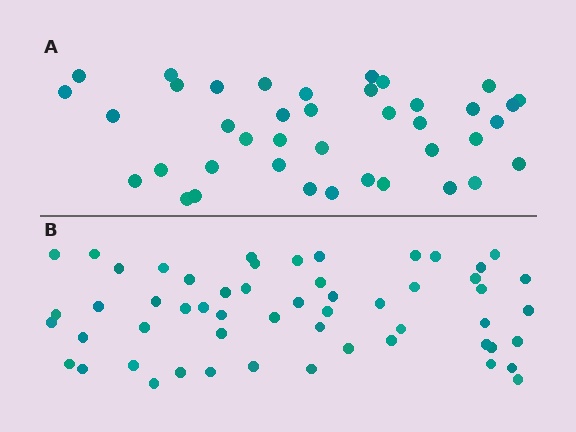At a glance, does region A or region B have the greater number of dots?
Region B (the bottom region) has more dots.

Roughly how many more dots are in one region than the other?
Region B has approximately 15 more dots than region A.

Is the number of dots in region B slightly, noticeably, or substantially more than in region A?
Region B has noticeably more, but not dramatically so. The ratio is roughly 1.4 to 1.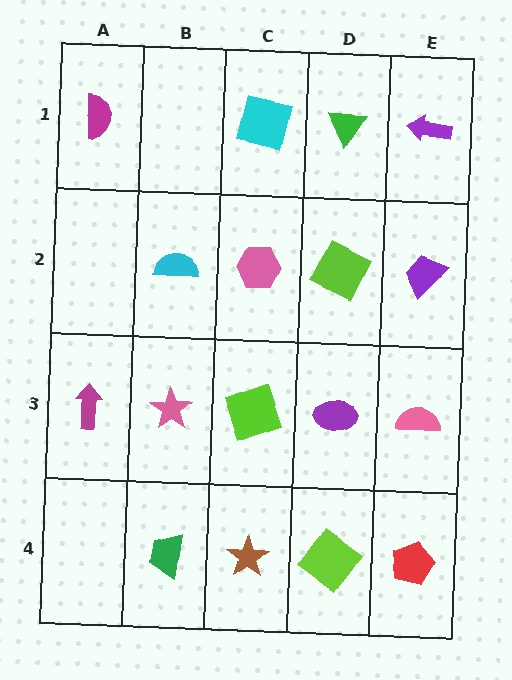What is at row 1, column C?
A cyan square.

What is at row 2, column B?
A cyan semicircle.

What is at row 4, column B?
A green trapezoid.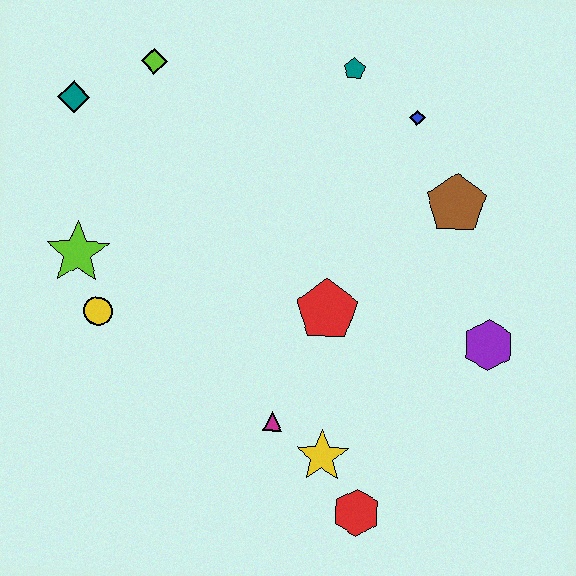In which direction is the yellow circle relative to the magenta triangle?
The yellow circle is to the left of the magenta triangle.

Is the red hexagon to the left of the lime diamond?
No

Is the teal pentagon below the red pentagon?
No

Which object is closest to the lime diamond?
The teal diamond is closest to the lime diamond.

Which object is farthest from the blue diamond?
The red hexagon is farthest from the blue diamond.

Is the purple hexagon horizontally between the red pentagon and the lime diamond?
No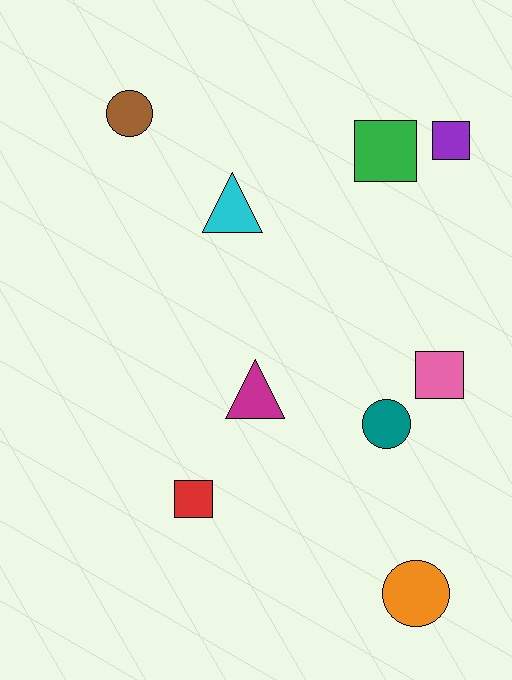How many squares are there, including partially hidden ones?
There are 4 squares.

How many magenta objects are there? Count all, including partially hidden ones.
There is 1 magenta object.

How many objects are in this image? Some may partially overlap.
There are 9 objects.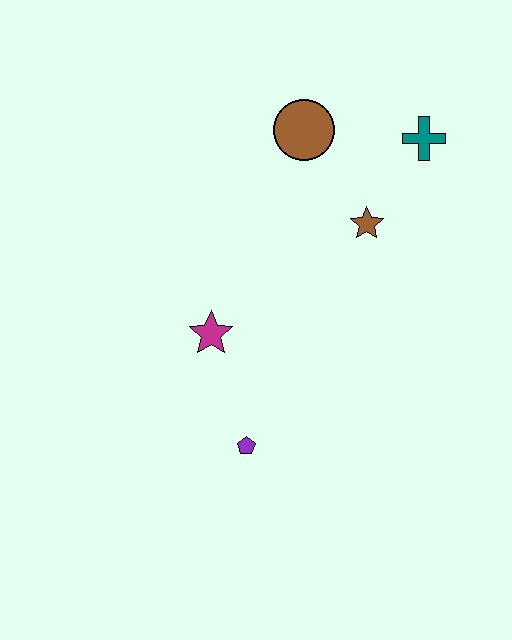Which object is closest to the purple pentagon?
The magenta star is closest to the purple pentagon.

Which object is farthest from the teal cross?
The purple pentagon is farthest from the teal cross.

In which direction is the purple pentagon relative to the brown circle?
The purple pentagon is below the brown circle.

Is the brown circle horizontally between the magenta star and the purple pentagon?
No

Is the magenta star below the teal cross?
Yes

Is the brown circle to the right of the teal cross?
No